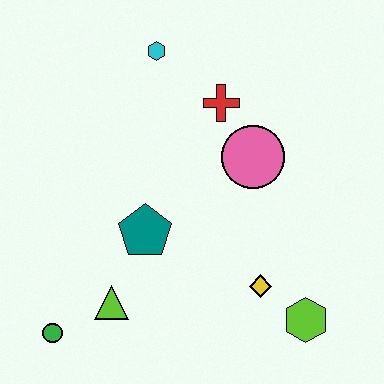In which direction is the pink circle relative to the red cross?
The pink circle is below the red cross.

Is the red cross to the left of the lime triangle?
No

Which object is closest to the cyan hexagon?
The red cross is closest to the cyan hexagon.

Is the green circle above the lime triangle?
No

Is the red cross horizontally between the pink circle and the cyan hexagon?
Yes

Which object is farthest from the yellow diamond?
The cyan hexagon is farthest from the yellow diamond.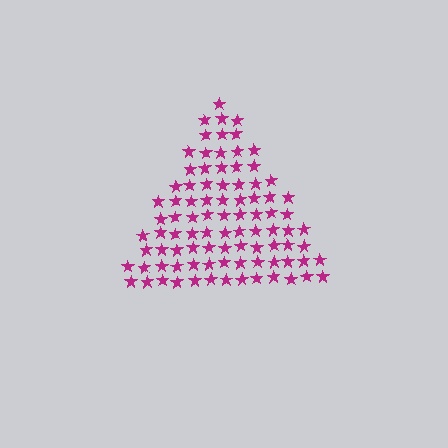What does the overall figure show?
The overall figure shows a triangle.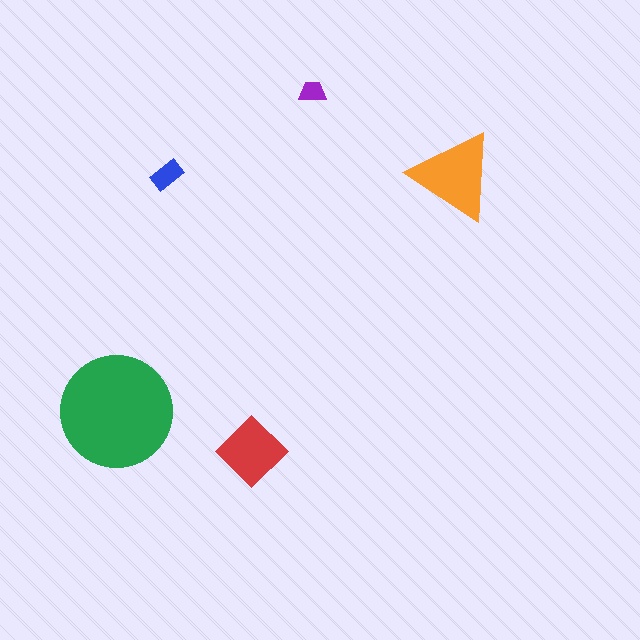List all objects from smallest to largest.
The purple trapezoid, the blue rectangle, the red diamond, the orange triangle, the green circle.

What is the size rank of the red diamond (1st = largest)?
3rd.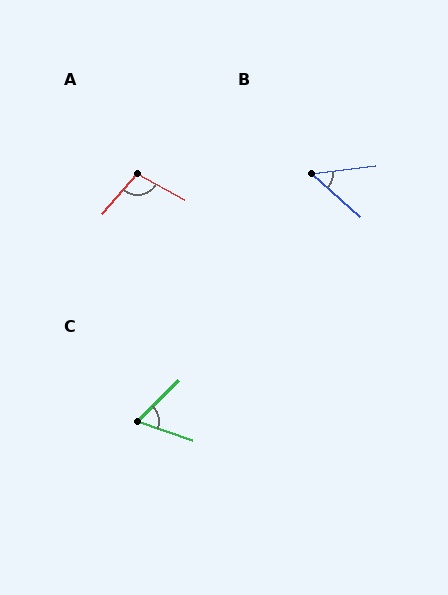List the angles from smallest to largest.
B (49°), C (63°), A (102°).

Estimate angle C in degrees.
Approximately 63 degrees.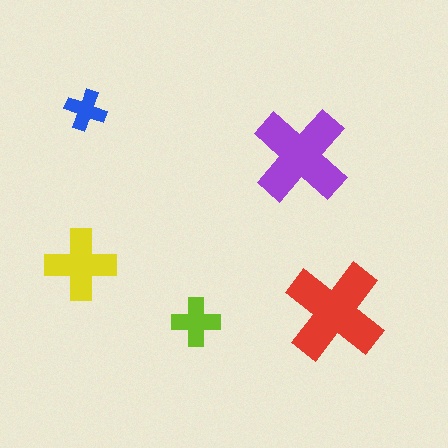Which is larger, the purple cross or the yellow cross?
The purple one.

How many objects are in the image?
There are 5 objects in the image.